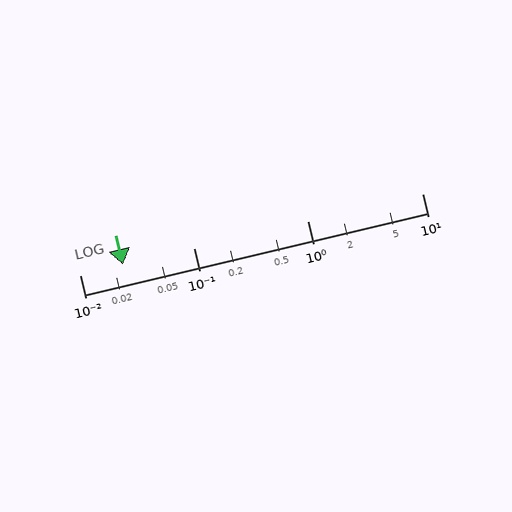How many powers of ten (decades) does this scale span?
The scale spans 3 decades, from 0.01 to 10.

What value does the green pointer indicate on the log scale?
The pointer indicates approximately 0.024.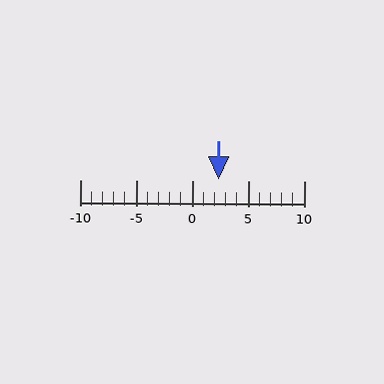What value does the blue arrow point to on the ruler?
The blue arrow points to approximately 2.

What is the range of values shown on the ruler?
The ruler shows values from -10 to 10.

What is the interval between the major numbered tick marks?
The major tick marks are spaced 5 units apart.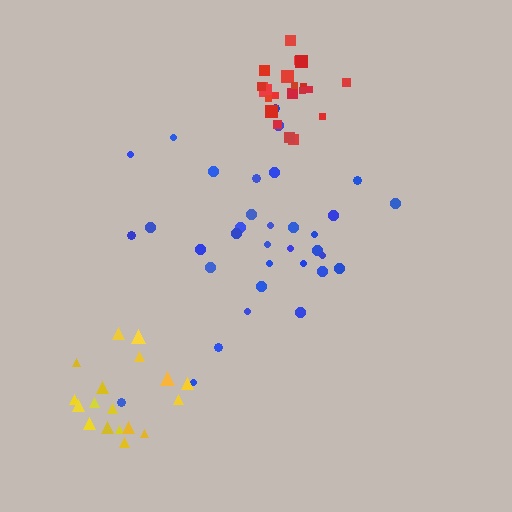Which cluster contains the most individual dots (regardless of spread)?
Blue (34).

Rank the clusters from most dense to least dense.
red, yellow, blue.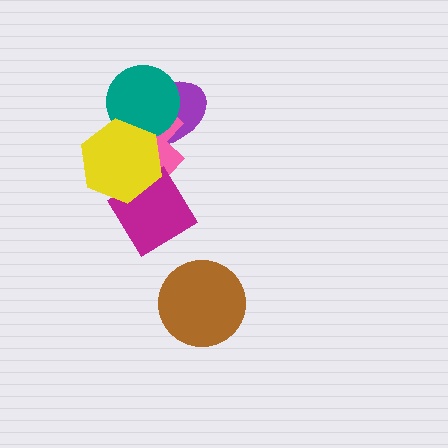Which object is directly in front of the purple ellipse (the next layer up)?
The pink cross is directly in front of the purple ellipse.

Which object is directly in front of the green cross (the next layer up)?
The purple ellipse is directly in front of the green cross.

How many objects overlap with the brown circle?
0 objects overlap with the brown circle.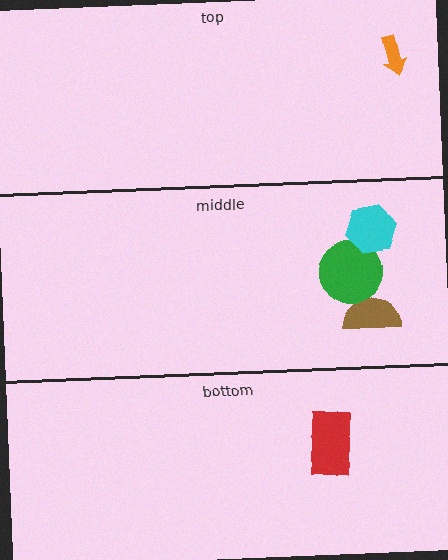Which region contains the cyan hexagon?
The middle region.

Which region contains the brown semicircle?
The middle region.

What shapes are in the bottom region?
The red rectangle.